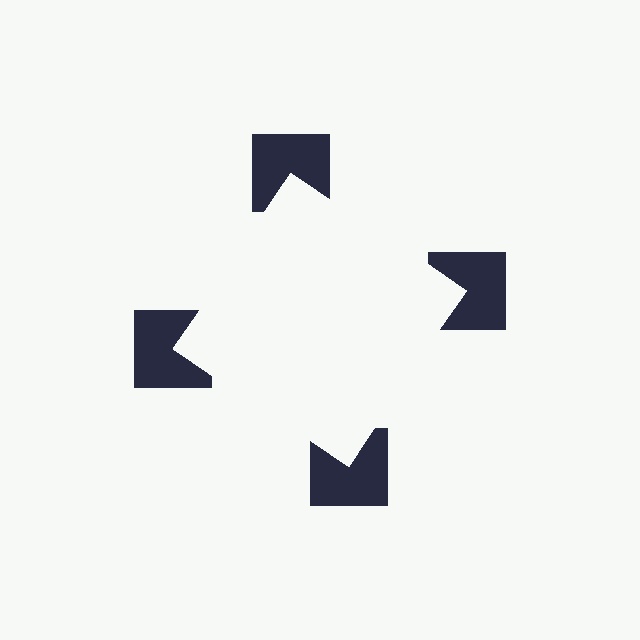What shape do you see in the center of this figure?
An illusory square — its edges are inferred from the aligned wedge cuts in the notched squares, not physically drawn.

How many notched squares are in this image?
There are 4 — one at each vertex of the illusory square.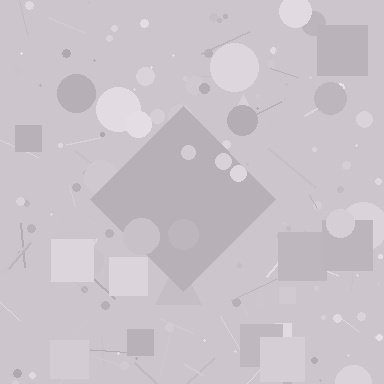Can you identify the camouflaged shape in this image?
The camouflaged shape is a diamond.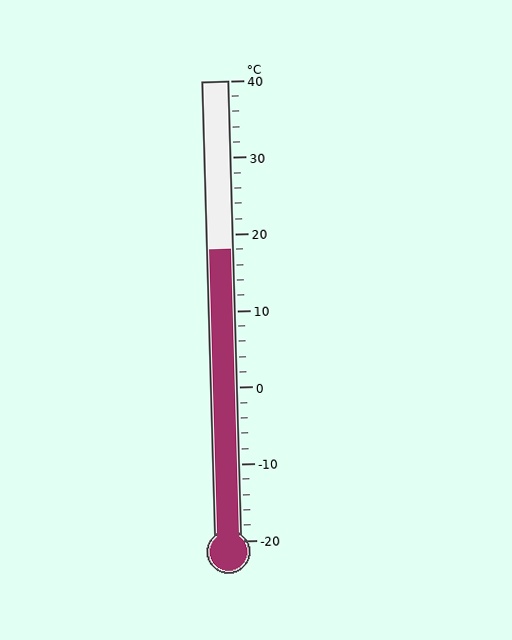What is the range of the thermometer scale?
The thermometer scale ranges from -20°C to 40°C.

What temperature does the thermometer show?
The thermometer shows approximately 18°C.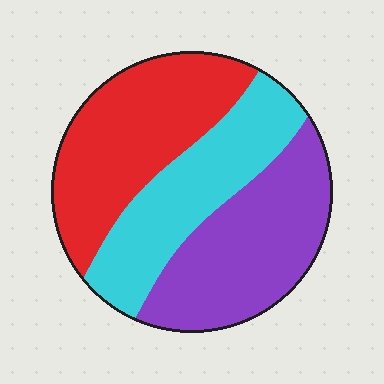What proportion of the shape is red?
Red covers roughly 35% of the shape.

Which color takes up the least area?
Cyan, at roughly 30%.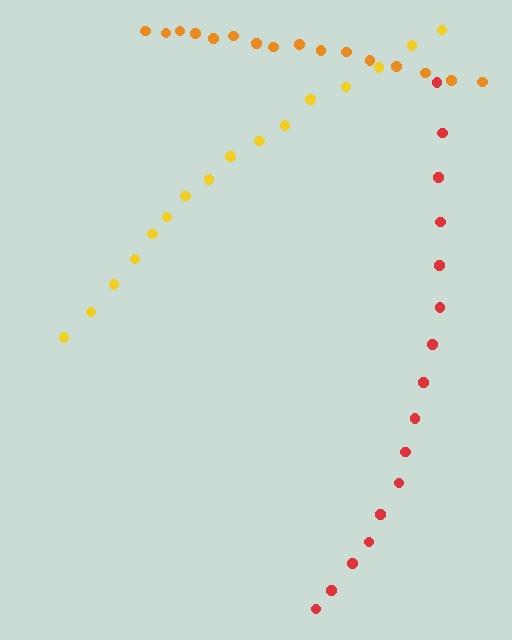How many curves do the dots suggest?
There are 3 distinct paths.